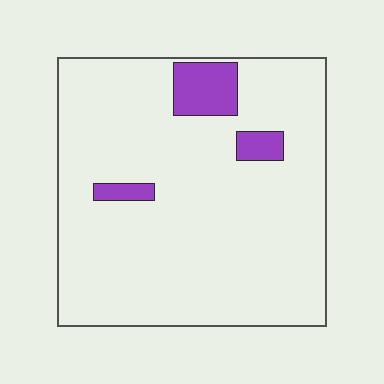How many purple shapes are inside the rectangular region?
3.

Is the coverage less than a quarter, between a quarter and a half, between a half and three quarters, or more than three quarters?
Less than a quarter.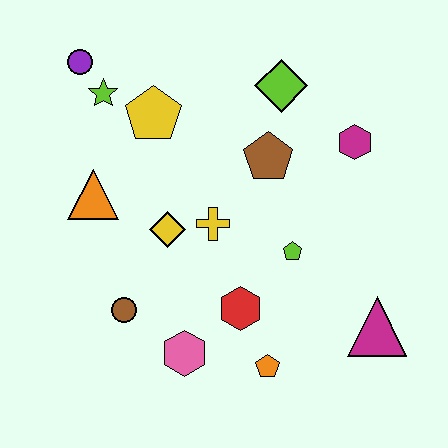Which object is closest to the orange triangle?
The yellow diamond is closest to the orange triangle.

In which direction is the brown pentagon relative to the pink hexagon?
The brown pentagon is above the pink hexagon.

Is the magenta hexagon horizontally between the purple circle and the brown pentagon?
No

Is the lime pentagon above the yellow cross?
No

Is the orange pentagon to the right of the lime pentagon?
No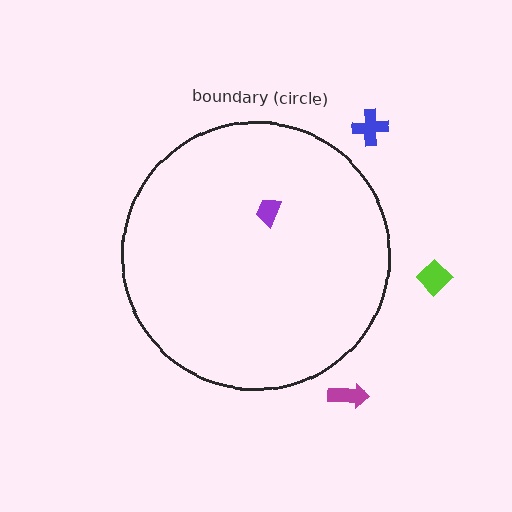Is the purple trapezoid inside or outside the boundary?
Inside.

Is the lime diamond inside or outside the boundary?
Outside.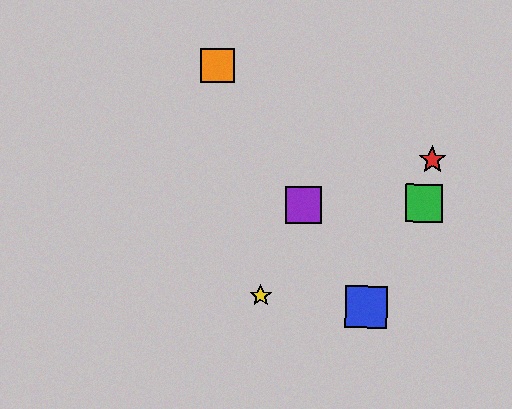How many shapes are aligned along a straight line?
3 shapes (the blue square, the purple square, the orange square) are aligned along a straight line.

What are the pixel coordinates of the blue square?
The blue square is at (367, 307).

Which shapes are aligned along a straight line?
The blue square, the purple square, the orange square are aligned along a straight line.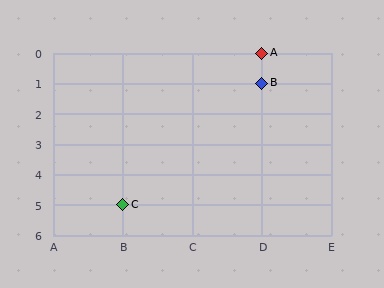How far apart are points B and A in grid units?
Points B and A are 1 row apart.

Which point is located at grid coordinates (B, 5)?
Point C is at (B, 5).